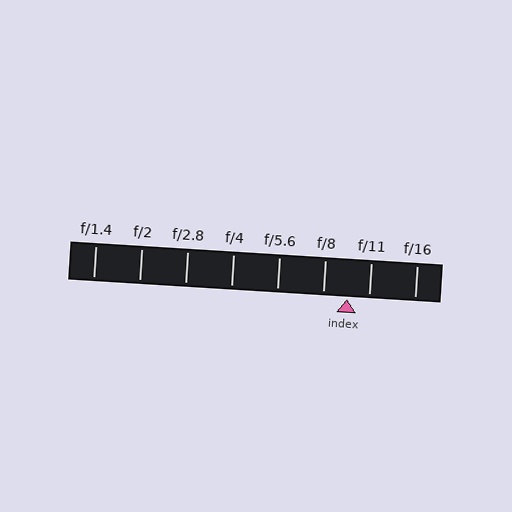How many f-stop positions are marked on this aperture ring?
There are 8 f-stop positions marked.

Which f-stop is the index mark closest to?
The index mark is closest to f/11.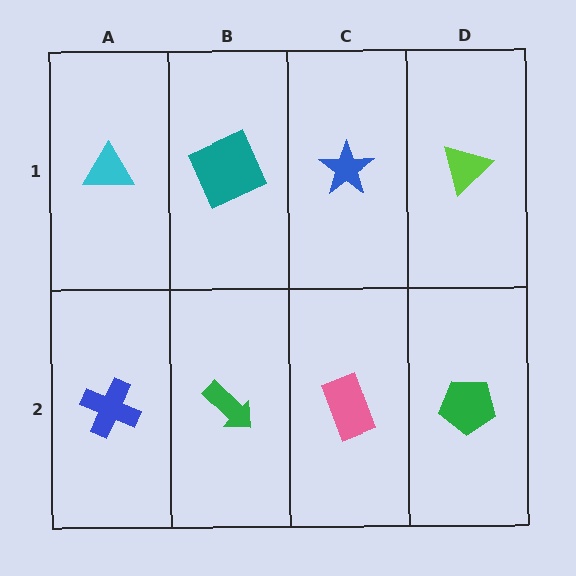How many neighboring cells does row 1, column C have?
3.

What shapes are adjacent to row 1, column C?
A pink rectangle (row 2, column C), a teal square (row 1, column B), a lime triangle (row 1, column D).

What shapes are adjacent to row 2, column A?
A cyan triangle (row 1, column A), a green arrow (row 2, column B).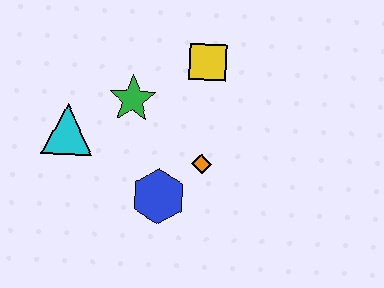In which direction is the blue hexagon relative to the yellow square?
The blue hexagon is below the yellow square.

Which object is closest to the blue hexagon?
The orange diamond is closest to the blue hexagon.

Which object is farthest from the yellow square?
The cyan triangle is farthest from the yellow square.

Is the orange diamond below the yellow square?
Yes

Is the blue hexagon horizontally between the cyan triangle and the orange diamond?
Yes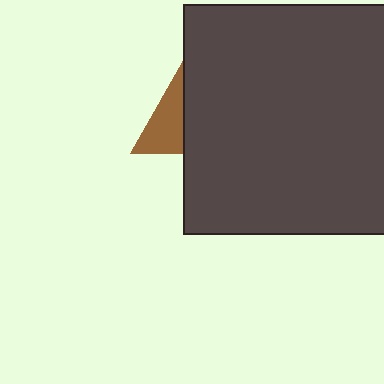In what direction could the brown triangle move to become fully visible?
The brown triangle could move left. That would shift it out from behind the dark gray square entirely.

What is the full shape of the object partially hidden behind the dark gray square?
The partially hidden object is a brown triangle.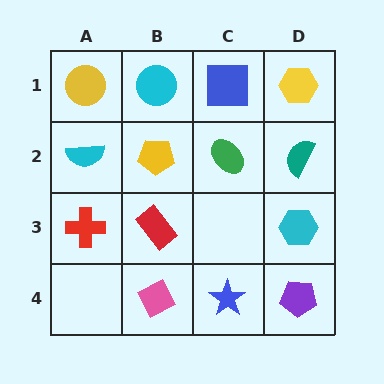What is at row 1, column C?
A blue square.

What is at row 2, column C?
A green ellipse.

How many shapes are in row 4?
3 shapes.